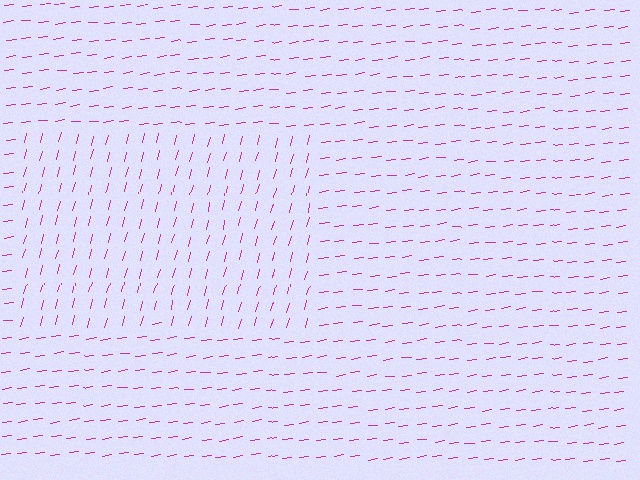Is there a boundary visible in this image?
Yes, there is a texture boundary formed by a change in line orientation.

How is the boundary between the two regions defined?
The boundary is defined purely by a change in line orientation (approximately 68 degrees difference). All lines are the same color and thickness.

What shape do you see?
I see a rectangle.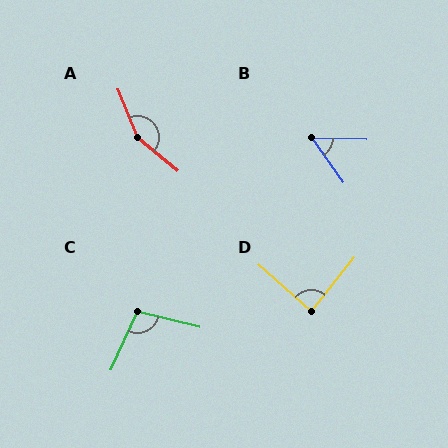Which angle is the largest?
A, at approximately 151 degrees.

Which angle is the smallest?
B, at approximately 53 degrees.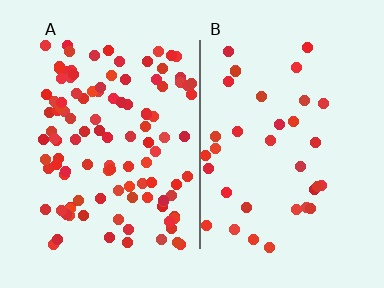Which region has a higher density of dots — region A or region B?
A (the left).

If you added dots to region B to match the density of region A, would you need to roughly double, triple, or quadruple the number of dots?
Approximately triple.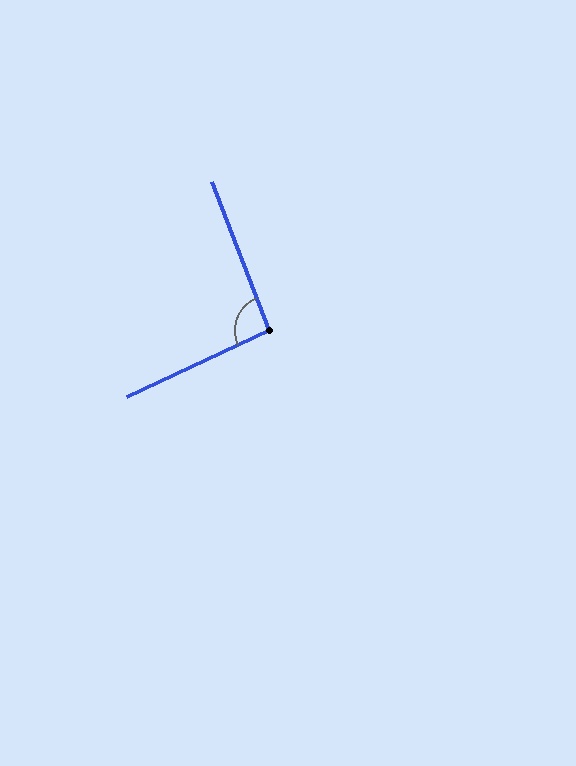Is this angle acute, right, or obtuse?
It is approximately a right angle.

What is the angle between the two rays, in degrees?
Approximately 94 degrees.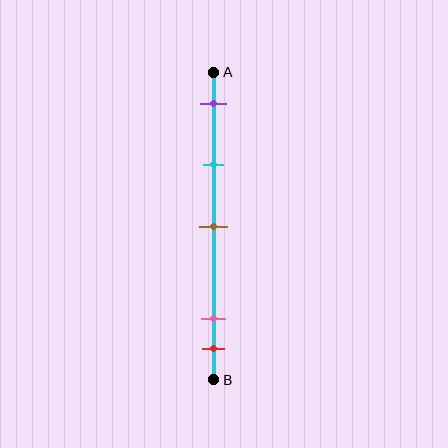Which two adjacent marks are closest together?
The pink and red marks are the closest adjacent pair.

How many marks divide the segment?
There are 5 marks dividing the segment.